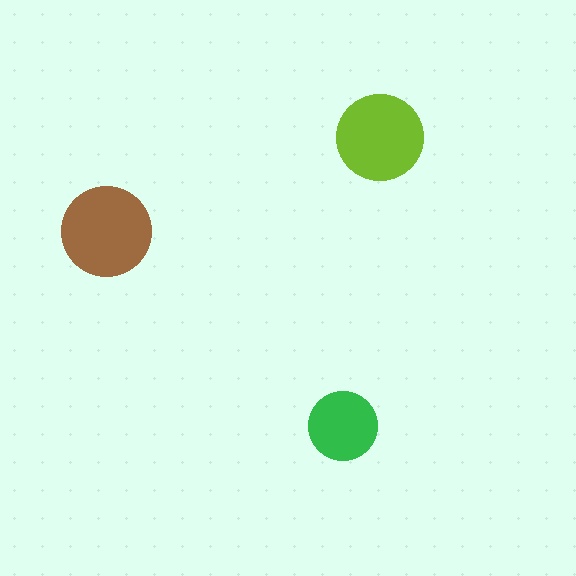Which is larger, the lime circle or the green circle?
The lime one.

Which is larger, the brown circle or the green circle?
The brown one.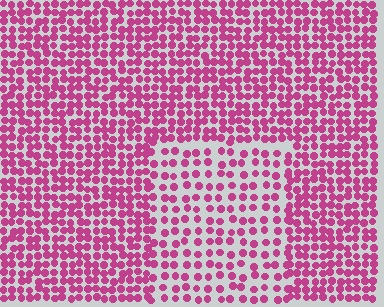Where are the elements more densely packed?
The elements are more densely packed outside the rectangle boundary.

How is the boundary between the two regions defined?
The boundary is defined by a change in element density (approximately 1.8x ratio). All elements are the same color, size, and shape.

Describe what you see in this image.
The image contains small magenta elements arranged at two different densities. A rectangle-shaped region is visible where the elements are less densely packed than the surrounding area.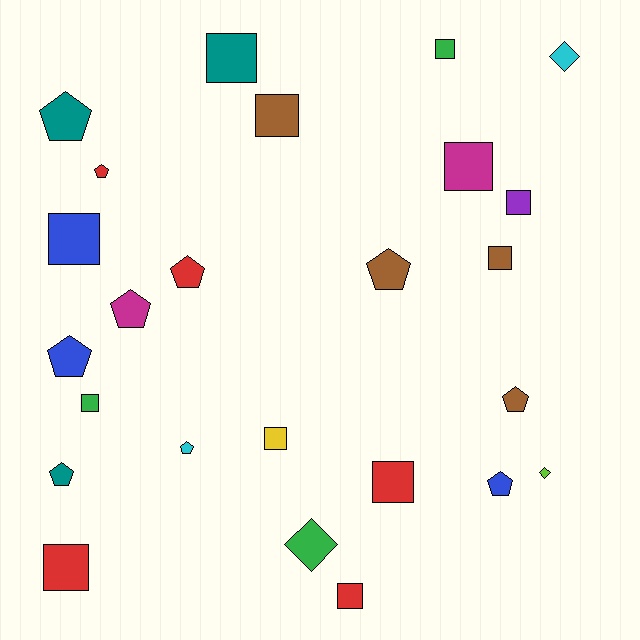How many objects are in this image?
There are 25 objects.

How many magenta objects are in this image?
There are 2 magenta objects.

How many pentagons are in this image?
There are 10 pentagons.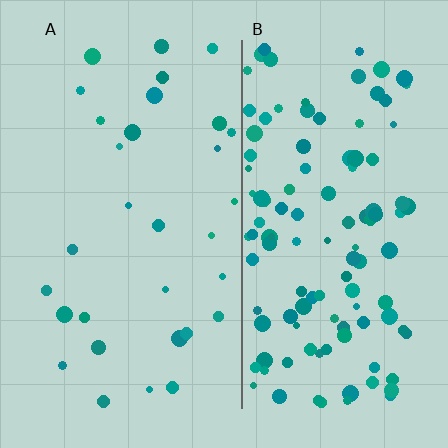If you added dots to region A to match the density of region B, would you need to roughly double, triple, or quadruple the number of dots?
Approximately quadruple.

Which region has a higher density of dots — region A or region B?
B (the right).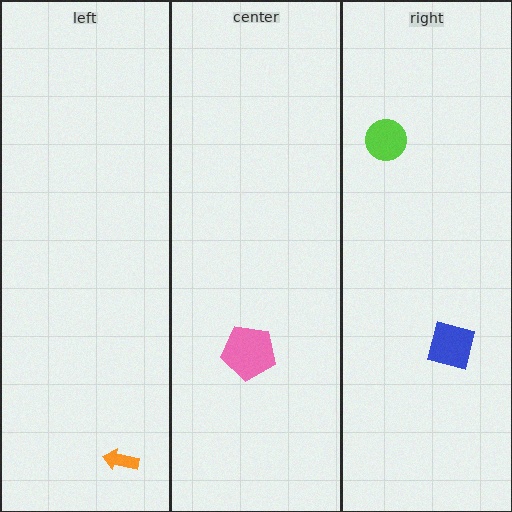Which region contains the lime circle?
The right region.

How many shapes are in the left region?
1.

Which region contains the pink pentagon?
The center region.